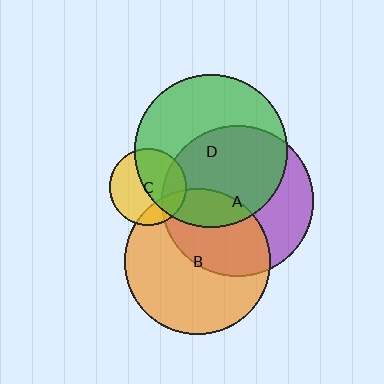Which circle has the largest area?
Circle D (green).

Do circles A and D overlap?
Yes.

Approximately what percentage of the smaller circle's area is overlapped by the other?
Approximately 55%.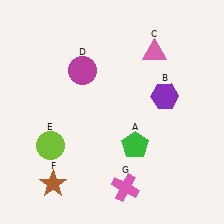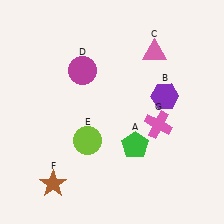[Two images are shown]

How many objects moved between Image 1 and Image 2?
2 objects moved between the two images.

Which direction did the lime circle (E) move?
The lime circle (E) moved right.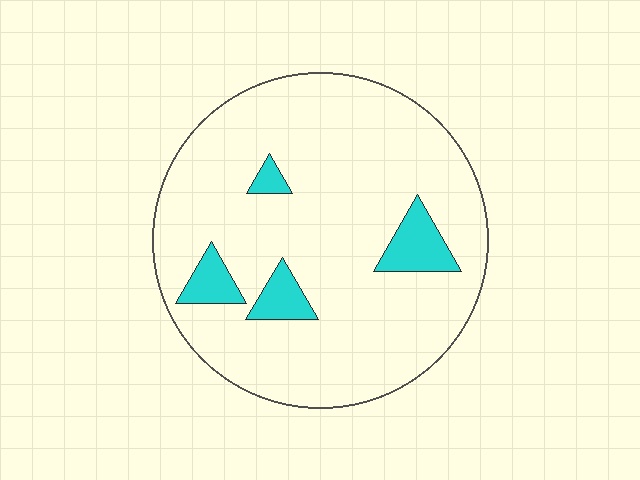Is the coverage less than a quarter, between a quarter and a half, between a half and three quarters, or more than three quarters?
Less than a quarter.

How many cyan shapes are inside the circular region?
4.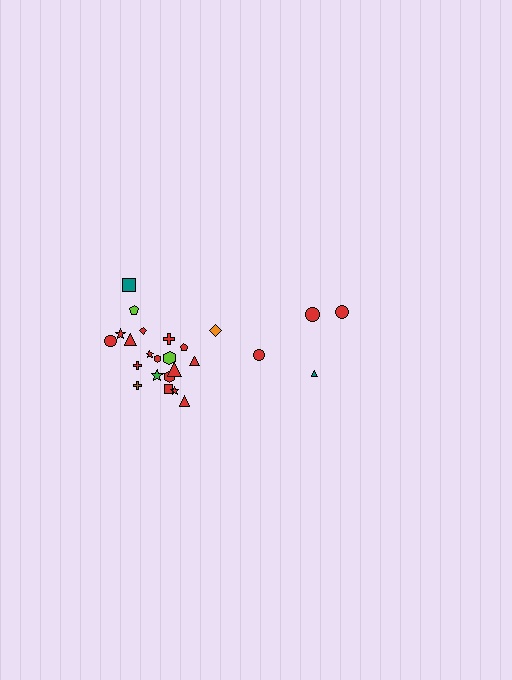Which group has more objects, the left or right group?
The left group.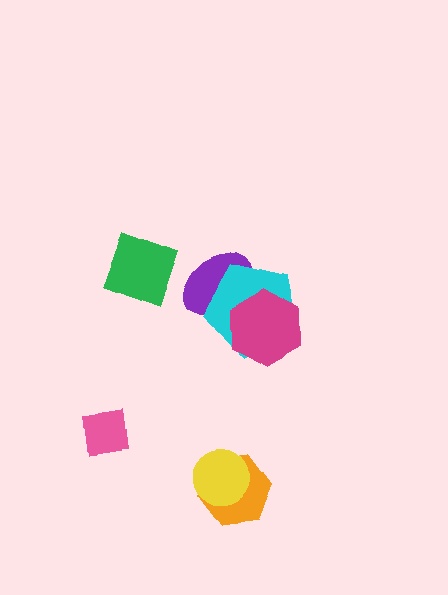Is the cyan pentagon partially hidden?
Yes, it is partially covered by another shape.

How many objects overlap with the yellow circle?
1 object overlaps with the yellow circle.